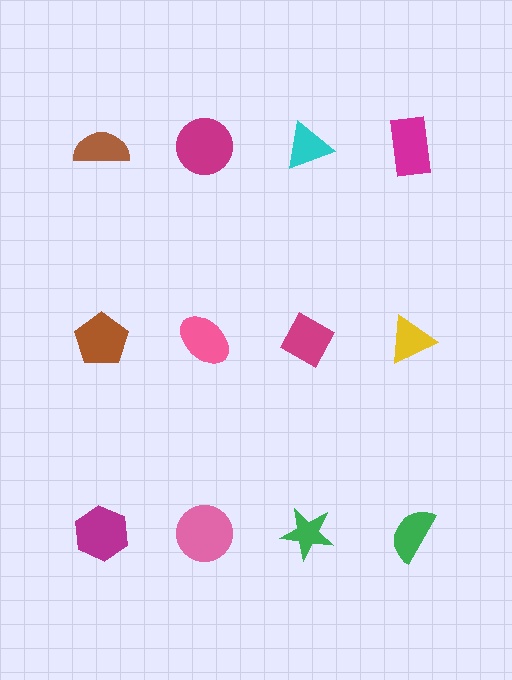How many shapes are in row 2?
4 shapes.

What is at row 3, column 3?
A green star.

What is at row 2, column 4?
A yellow triangle.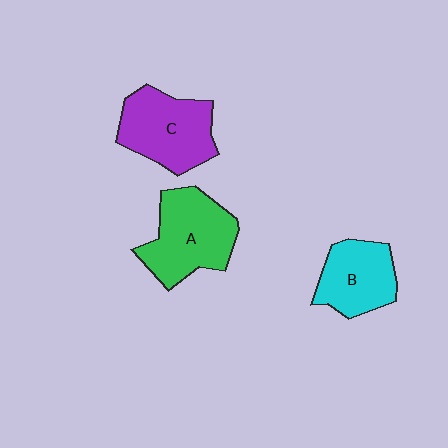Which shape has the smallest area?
Shape B (cyan).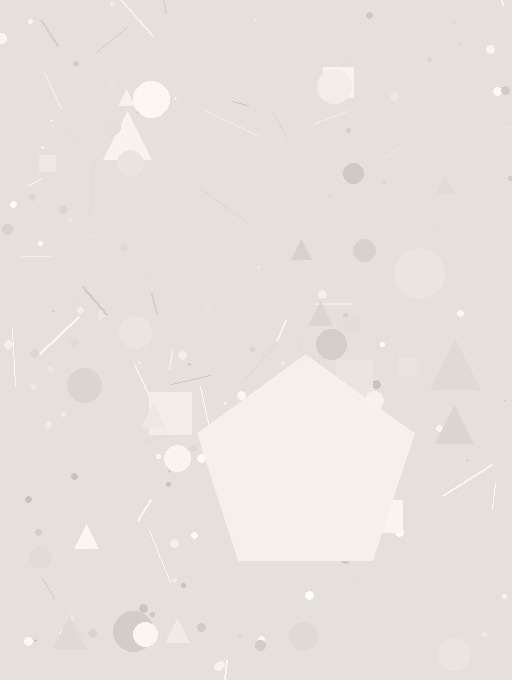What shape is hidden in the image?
A pentagon is hidden in the image.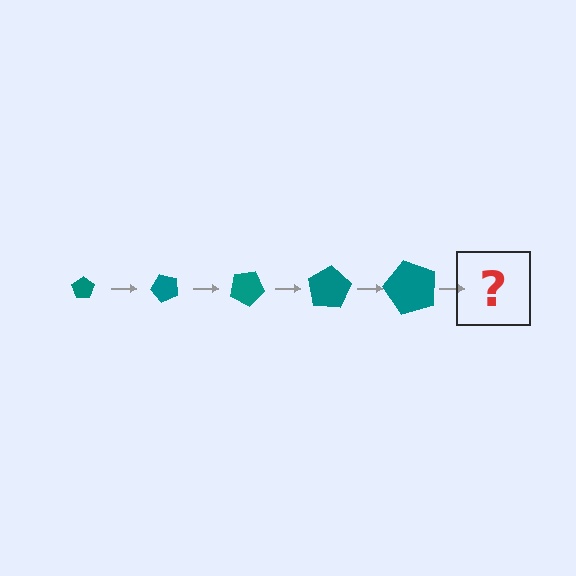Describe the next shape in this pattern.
It should be a pentagon, larger than the previous one and rotated 250 degrees from the start.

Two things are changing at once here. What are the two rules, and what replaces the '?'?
The two rules are that the pentagon grows larger each step and it rotates 50 degrees each step. The '?' should be a pentagon, larger than the previous one and rotated 250 degrees from the start.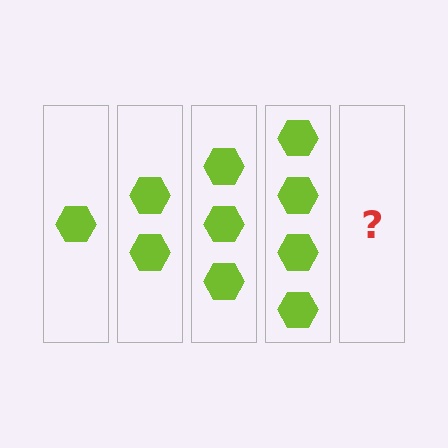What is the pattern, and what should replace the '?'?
The pattern is that each step adds one more hexagon. The '?' should be 5 hexagons.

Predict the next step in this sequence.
The next step is 5 hexagons.